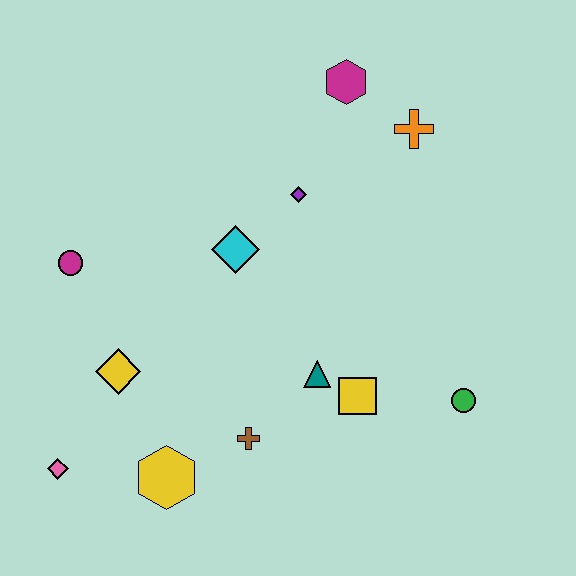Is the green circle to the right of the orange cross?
Yes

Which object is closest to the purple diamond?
The cyan diamond is closest to the purple diamond.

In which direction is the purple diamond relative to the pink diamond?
The purple diamond is above the pink diamond.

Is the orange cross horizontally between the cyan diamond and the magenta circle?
No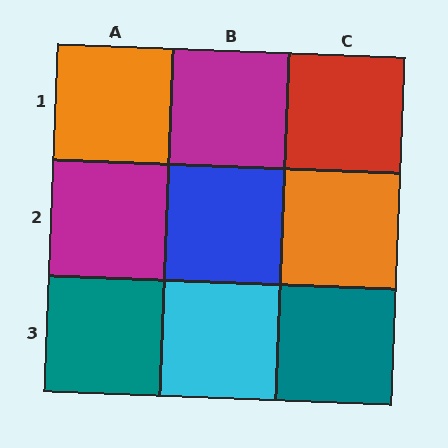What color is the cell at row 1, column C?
Red.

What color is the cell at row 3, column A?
Teal.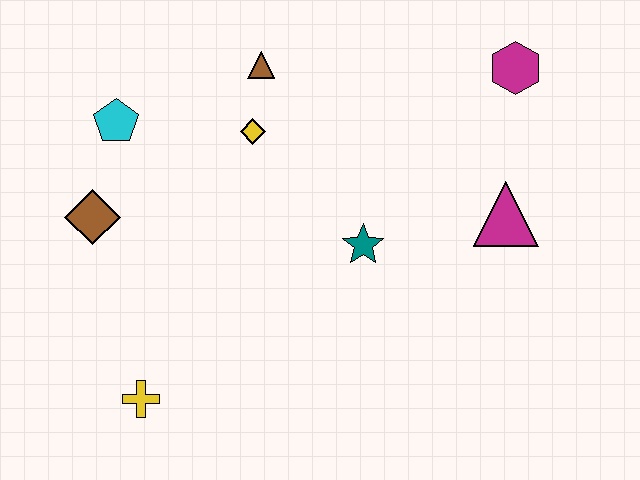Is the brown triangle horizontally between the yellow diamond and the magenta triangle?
Yes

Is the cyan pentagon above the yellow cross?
Yes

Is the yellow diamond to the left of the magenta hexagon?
Yes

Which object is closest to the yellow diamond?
The brown triangle is closest to the yellow diamond.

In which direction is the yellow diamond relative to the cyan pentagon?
The yellow diamond is to the right of the cyan pentagon.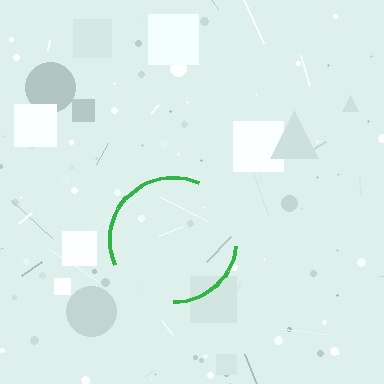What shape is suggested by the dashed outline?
The dashed outline suggests a circle.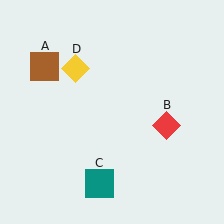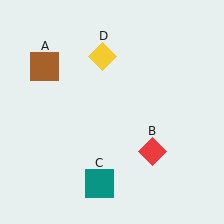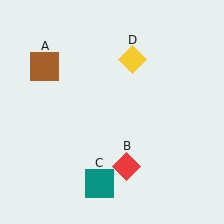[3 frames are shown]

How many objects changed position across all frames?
2 objects changed position: red diamond (object B), yellow diamond (object D).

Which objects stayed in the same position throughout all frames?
Brown square (object A) and teal square (object C) remained stationary.